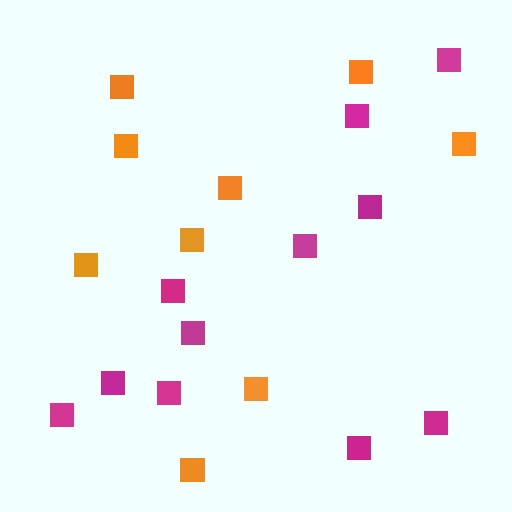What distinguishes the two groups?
There are 2 groups: one group of orange squares (9) and one group of magenta squares (11).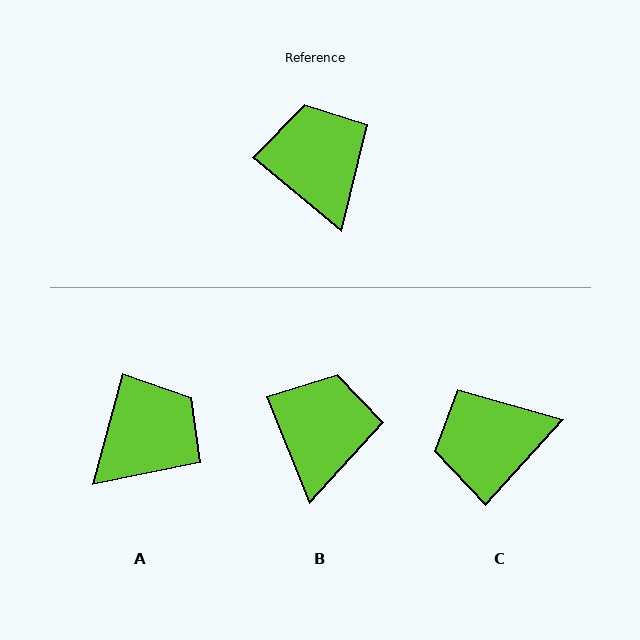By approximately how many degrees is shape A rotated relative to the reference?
Approximately 65 degrees clockwise.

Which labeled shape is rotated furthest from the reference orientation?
C, about 87 degrees away.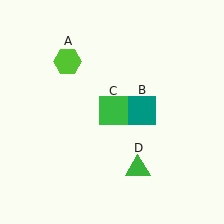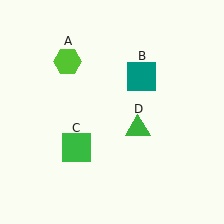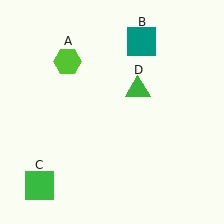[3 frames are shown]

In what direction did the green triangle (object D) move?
The green triangle (object D) moved up.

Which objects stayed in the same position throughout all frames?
Lime hexagon (object A) remained stationary.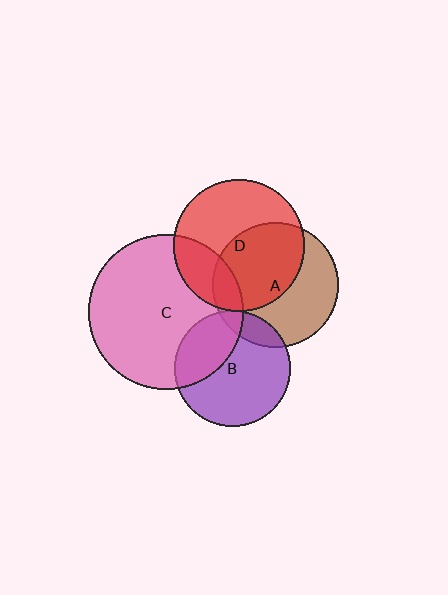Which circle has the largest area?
Circle C (pink).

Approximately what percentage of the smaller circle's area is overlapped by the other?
Approximately 10%.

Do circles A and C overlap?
Yes.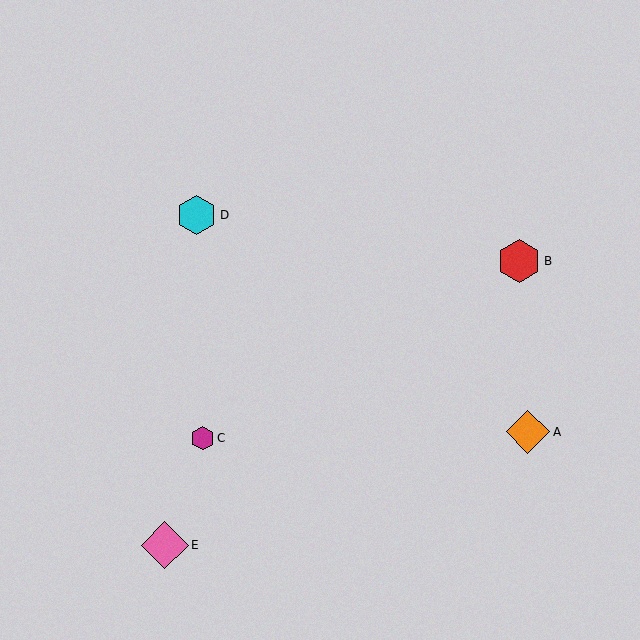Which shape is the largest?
The pink diamond (labeled E) is the largest.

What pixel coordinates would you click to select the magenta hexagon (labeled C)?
Click at (203, 438) to select the magenta hexagon C.